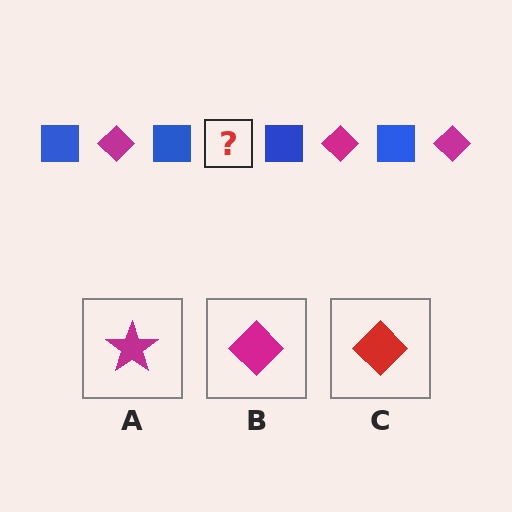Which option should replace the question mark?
Option B.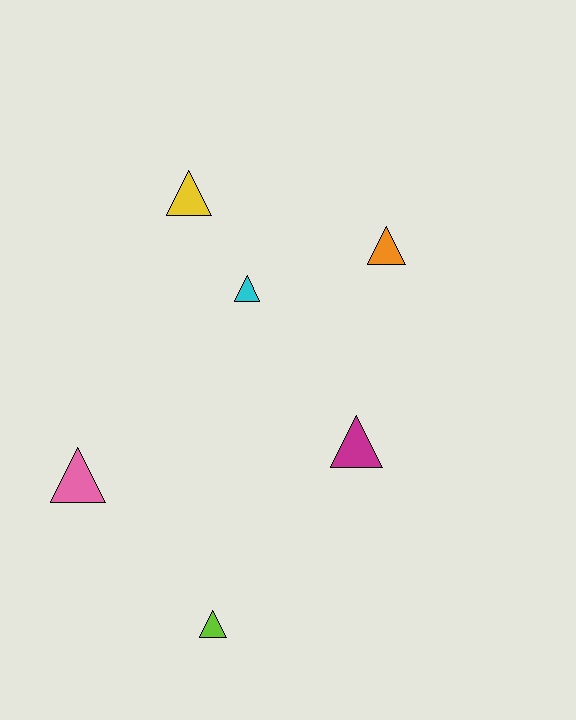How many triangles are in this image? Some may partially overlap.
There are 6 triangles.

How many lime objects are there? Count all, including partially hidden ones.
There is 1 lime object.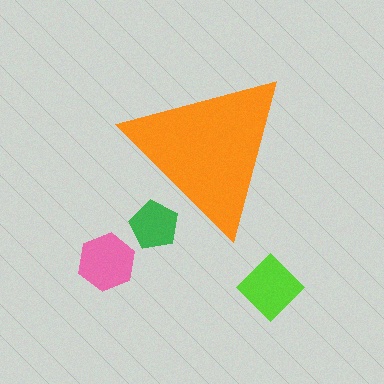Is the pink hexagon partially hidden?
No, the pink hexagon is fully visible.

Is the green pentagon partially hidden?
Yes, the green pentagon is partially hidden behind the orange triangle.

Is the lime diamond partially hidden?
No, the lime diamond is fully visible.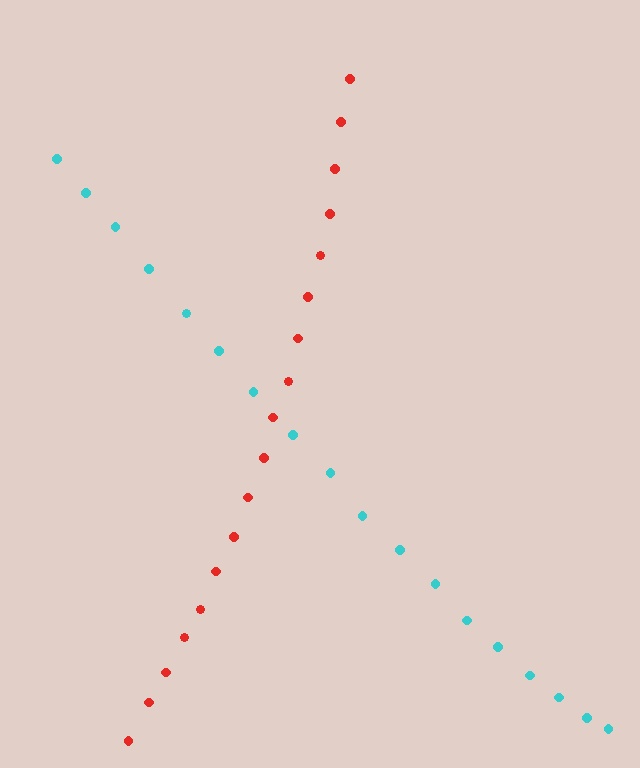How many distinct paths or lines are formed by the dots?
There are 2 distinct paths.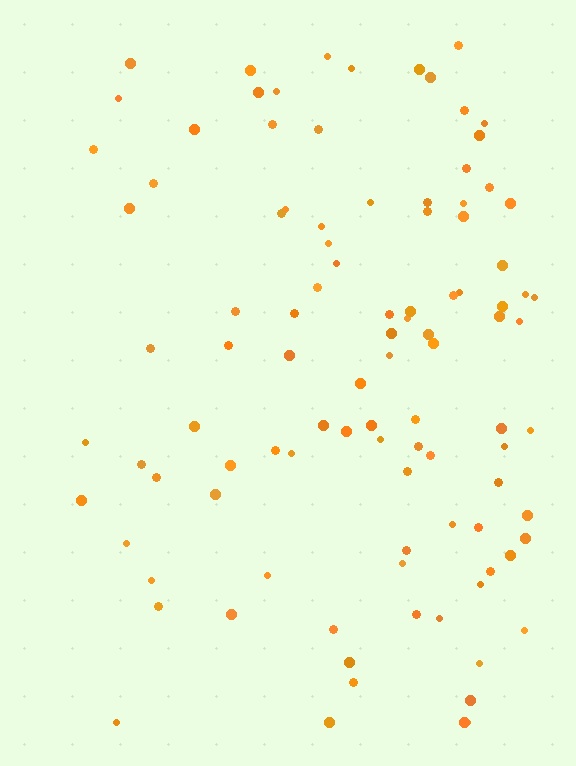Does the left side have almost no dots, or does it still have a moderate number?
Still a moderate number, just noticeably fewer than the right.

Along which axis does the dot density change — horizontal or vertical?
Horizontal.